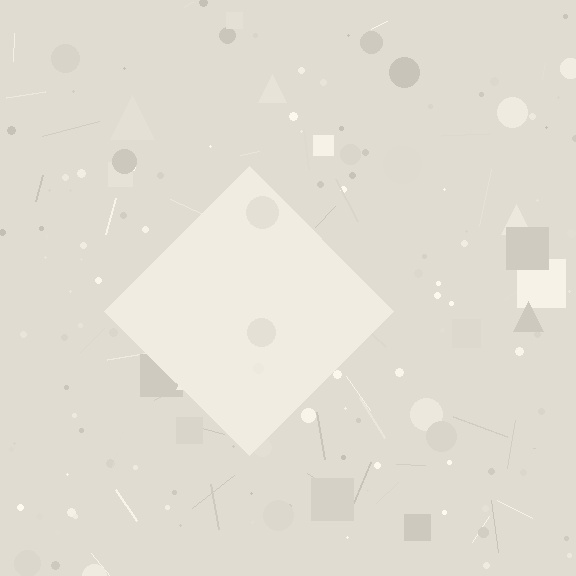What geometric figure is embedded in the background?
A diamond is embedded in the background.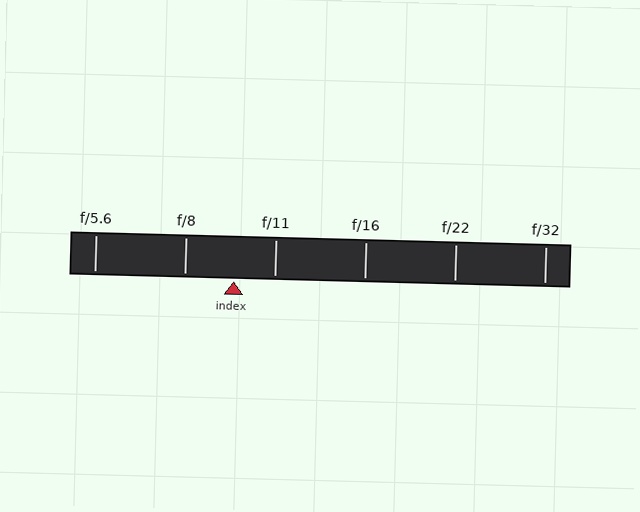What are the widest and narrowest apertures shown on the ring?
The widest aperture shown is f/5.6 and the narrowest is f/32.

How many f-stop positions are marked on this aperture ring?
There are 6 f-stop positions marked.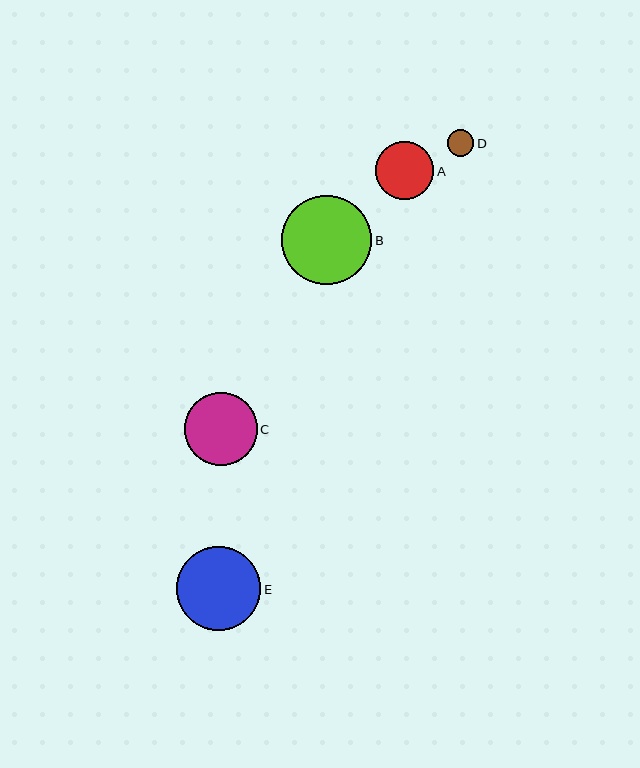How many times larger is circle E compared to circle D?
Circle E is approximately 3.1 times the size of circle D.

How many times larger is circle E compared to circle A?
Circle E is approximately 1.4 times the size of circle A.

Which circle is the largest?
Circle B is the largest with a size of approximately 90 pixels.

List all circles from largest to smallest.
From largest to smallest: B, E, C, A, D.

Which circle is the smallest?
Circle D is the smallest with a size of approximately 27 pixels.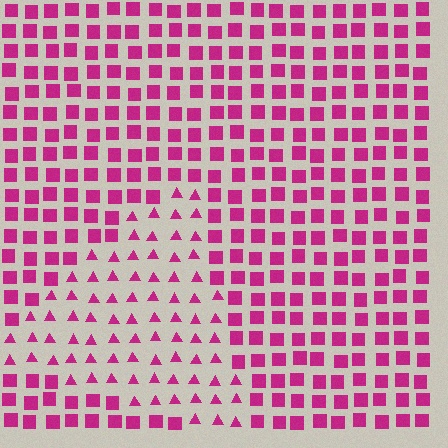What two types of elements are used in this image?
The image uses triangles inside the triangle region and squares outside it.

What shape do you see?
I see a triangle.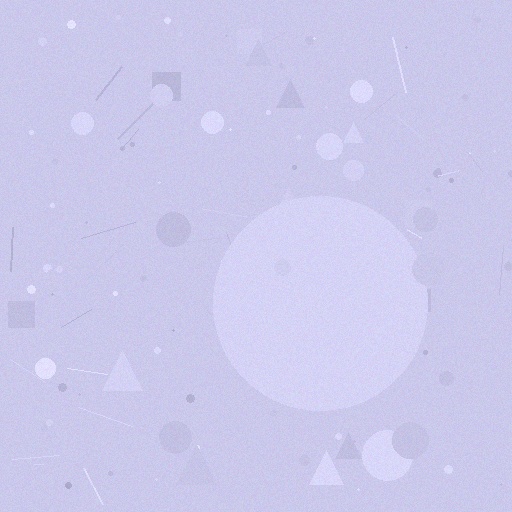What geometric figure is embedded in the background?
A circle is embedded in the background.